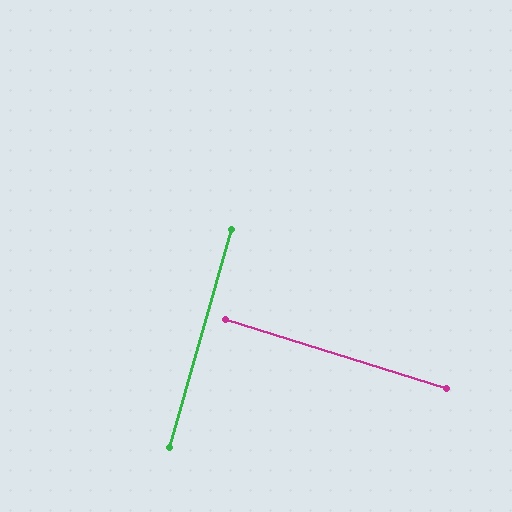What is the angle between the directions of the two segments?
Approximately 89 degrees.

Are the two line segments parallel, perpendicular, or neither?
Perpendicular — they meet at approximately 89°.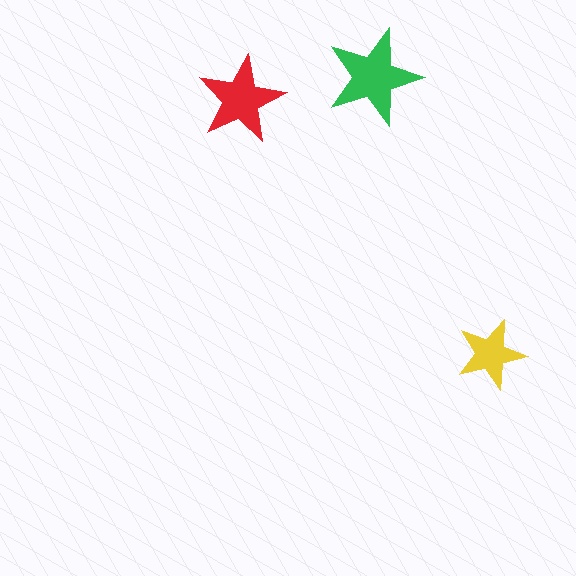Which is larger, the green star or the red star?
The green one.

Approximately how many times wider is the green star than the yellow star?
About 1.5 times wider.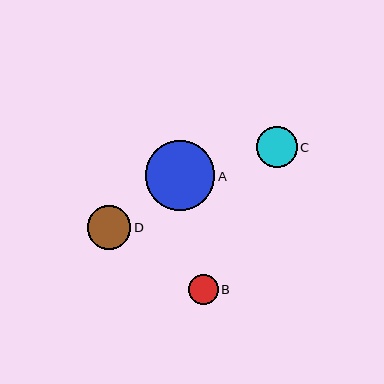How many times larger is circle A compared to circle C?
Circle A is approximately 1.7 times the size of circle C.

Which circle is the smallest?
Circle B is the smallest with a size of approximately 29 pixels.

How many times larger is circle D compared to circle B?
Circle D is approximately 1.5 times the size of circle B.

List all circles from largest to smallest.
From largest to smallest: A, D, C, B.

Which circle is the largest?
Circle A is the largest with a size of approximately 69 pixels.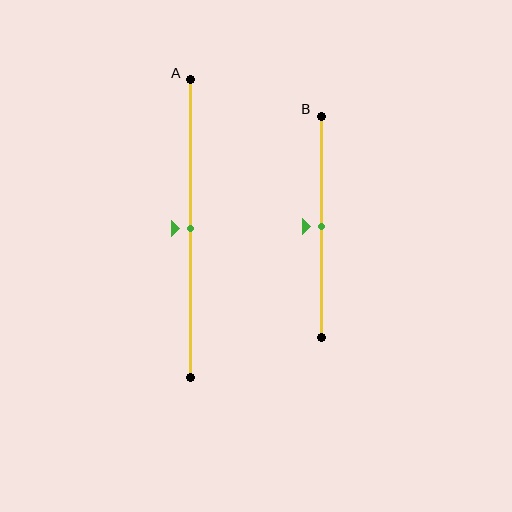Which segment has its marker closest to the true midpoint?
Segment A has its marker closest to the true midpoint.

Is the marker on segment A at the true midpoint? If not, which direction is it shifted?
Yes, the marker on segment A is at the true midpoint.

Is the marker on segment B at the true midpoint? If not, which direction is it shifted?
Yes, the marker on segment B is at the true midpoint.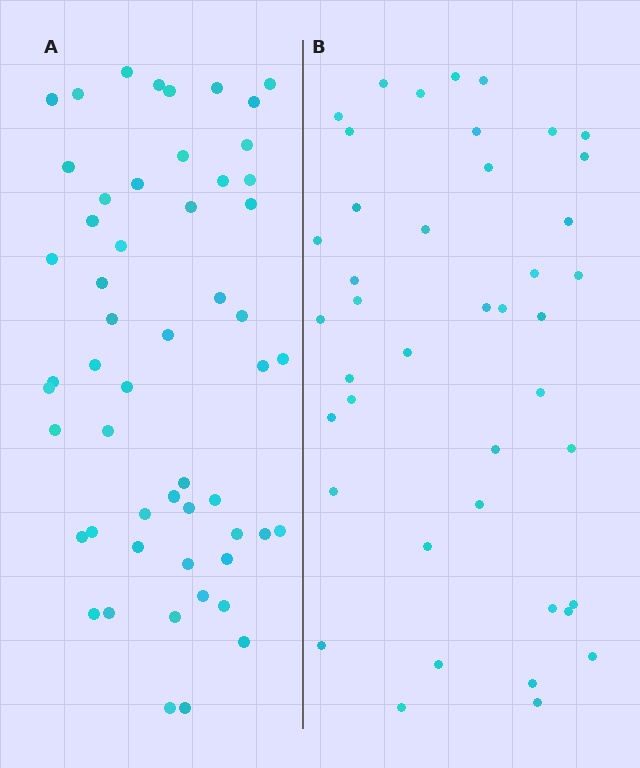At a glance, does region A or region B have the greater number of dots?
Region A (the left region) has more dots.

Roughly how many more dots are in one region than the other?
Region A has roughly 12 or so more dots than region B.